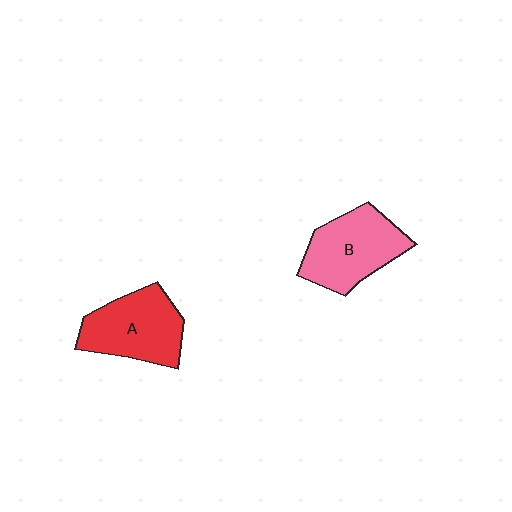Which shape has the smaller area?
Shape A (red).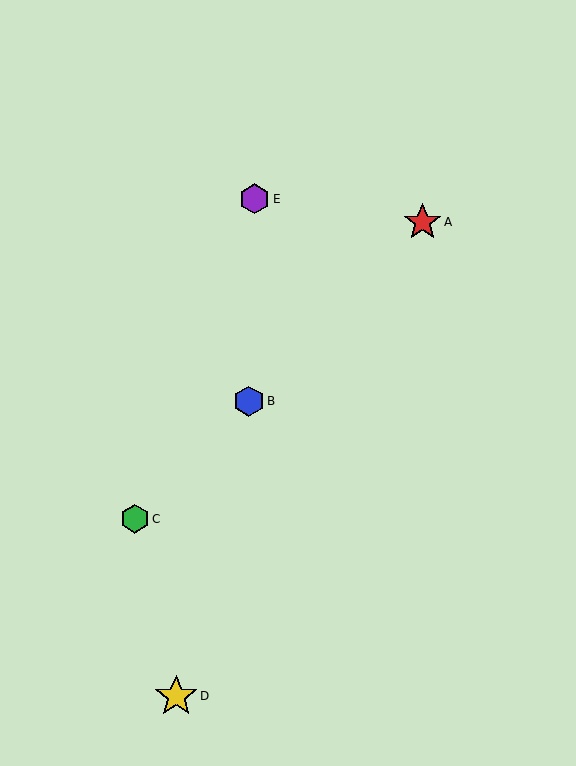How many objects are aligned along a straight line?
3 objects (A, B, C) are aligned along a straight line.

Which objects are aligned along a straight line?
Objects A, B, C are aligned along a straight line.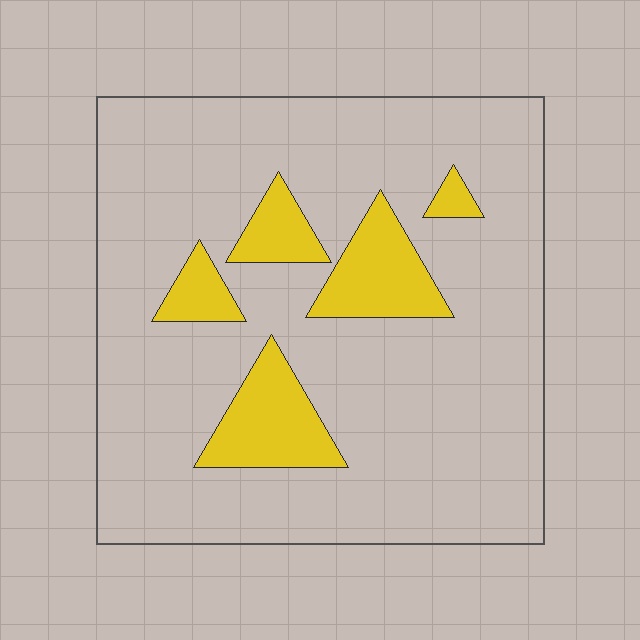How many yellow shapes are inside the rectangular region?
5.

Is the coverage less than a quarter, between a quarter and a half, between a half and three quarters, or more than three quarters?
Less than a quarter.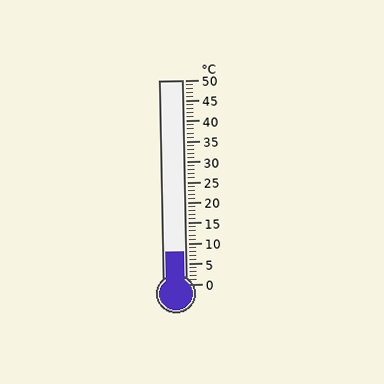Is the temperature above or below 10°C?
The temperature is below 10°C.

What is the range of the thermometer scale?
The thermometer scale ranges from 0°C to 50°C.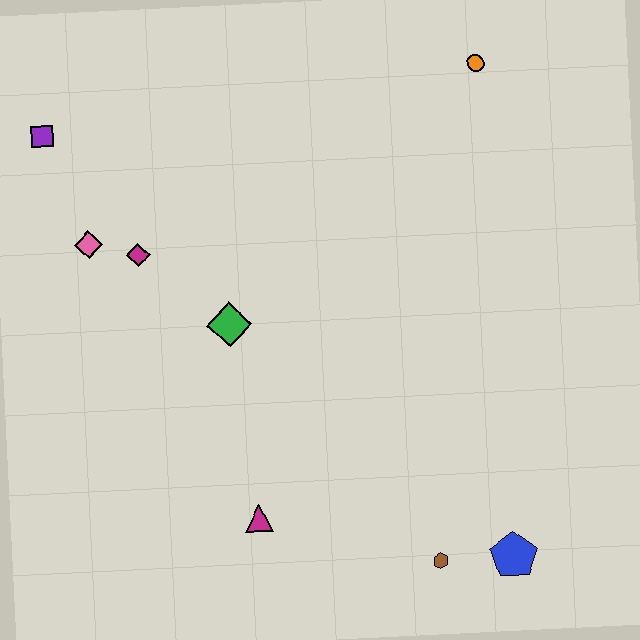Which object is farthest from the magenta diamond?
The blue pentagon is farthest from the magenta diamond.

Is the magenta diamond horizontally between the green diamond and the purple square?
Yes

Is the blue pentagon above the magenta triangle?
No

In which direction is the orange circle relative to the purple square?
The orange circle is to the right of the purple square.